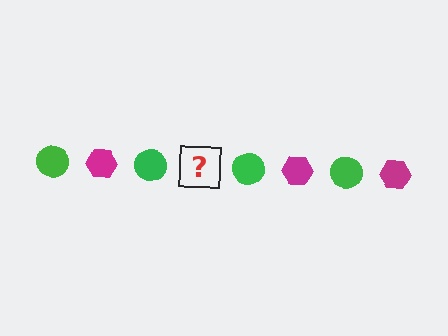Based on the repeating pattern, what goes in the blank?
The blank should be a magenta hexagon.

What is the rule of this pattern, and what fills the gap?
The rule is that the pattern alternates between green circle and magenta hexagon. The gap should be filled with a magenta hexagon.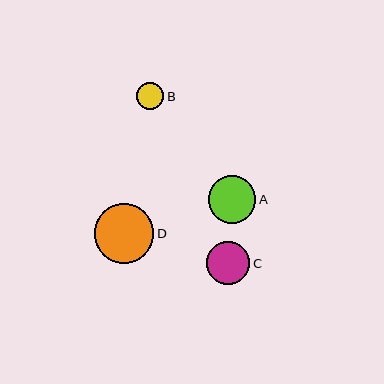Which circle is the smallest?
Circle B is the smallest with a size of approximately 27 pixels.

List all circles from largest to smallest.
From largest to smallest: D, A, C, B.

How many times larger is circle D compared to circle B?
Circle D is approximately 2.2 times the size of circle B.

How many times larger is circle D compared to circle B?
Circle D is approximately 2.2 times the size of circle B.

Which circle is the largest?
Circle D is the largest with a size of approximately 60 pixels.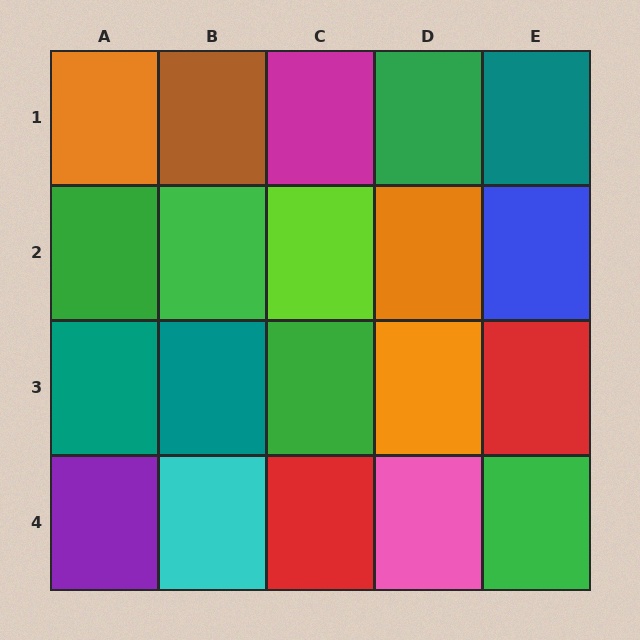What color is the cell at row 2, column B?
Green.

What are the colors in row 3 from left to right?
Teal, teal, green, orange, red.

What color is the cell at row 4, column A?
Purple.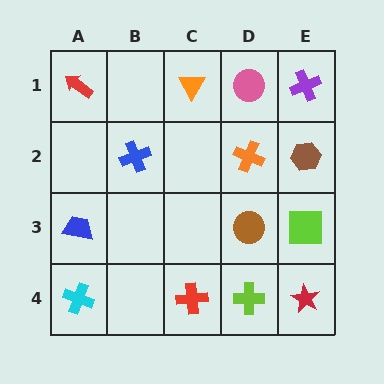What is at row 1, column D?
A pink circle.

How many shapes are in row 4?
4 shapes.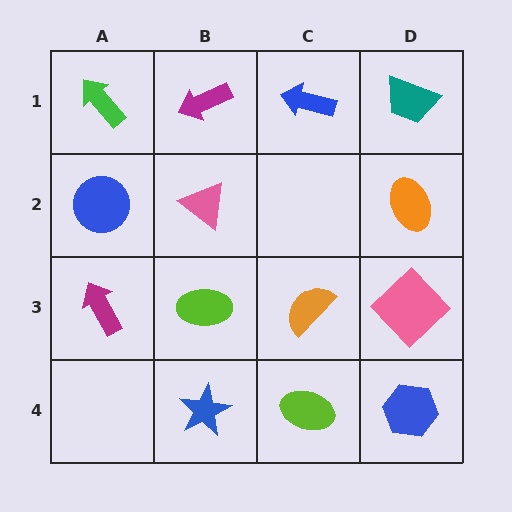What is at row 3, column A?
A magenta arrow.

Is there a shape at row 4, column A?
No, that cell is empty.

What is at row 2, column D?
An orange ellipse.